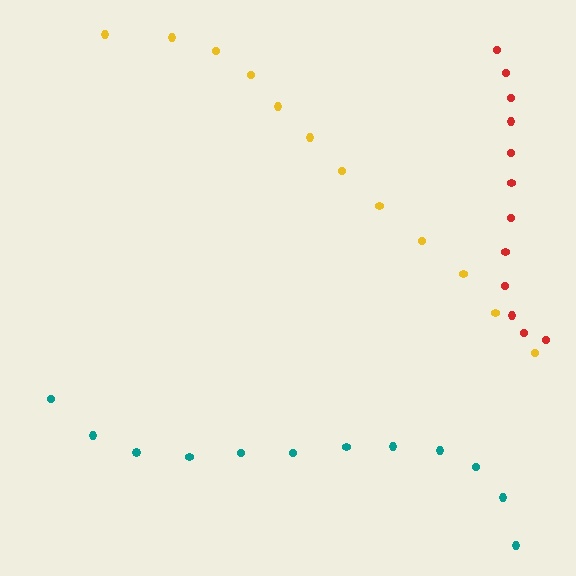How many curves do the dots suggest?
There are 3 distinct paths.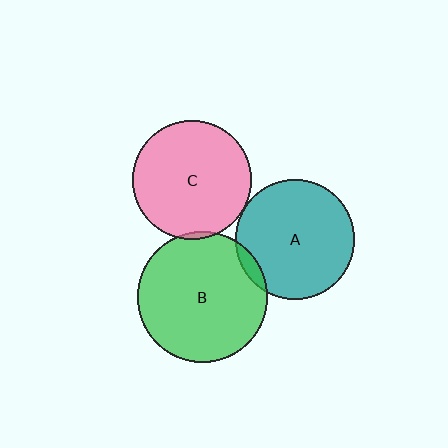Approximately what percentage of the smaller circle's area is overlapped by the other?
Approximately 5%.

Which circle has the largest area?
Circle B (green).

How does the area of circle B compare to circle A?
Approximately 1.2 times.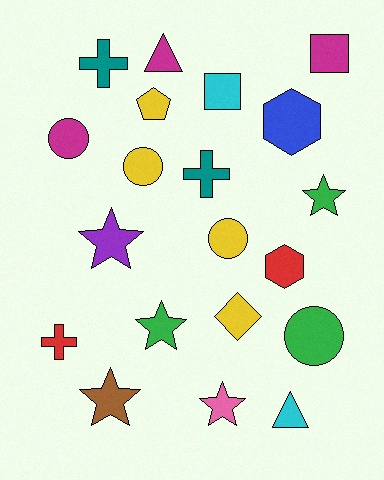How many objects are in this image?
There are 20 objects.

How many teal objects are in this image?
There are 2 teal objects.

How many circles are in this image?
There are 4 circles.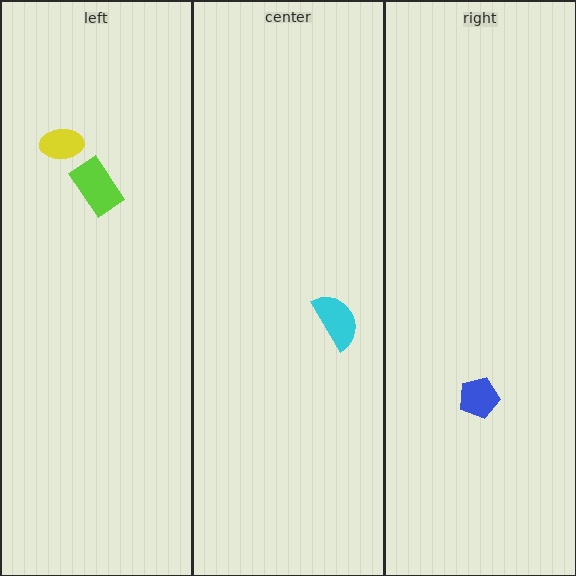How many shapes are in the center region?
1.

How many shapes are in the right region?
1.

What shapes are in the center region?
The cyan semicircle.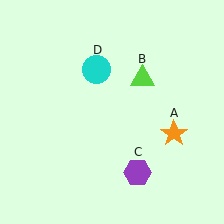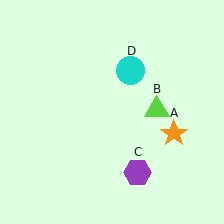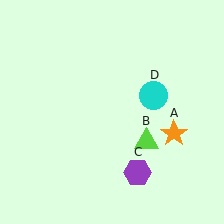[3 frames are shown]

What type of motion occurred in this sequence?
The lime triangle (object B), cyan circle (object D) rotated clockwise around the center of the scene.